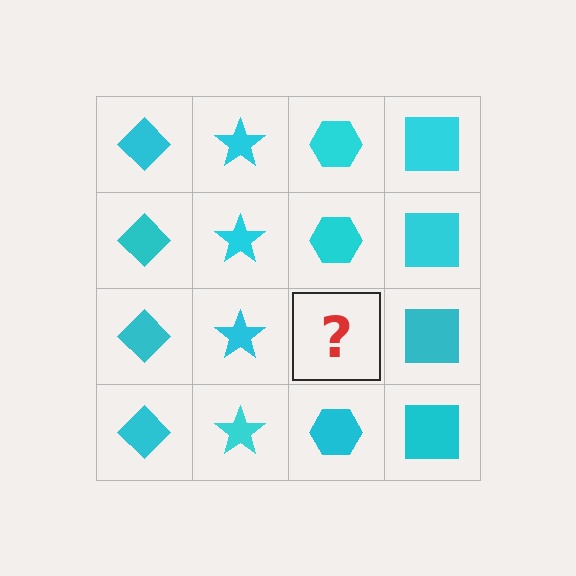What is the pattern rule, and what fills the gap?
The rule is that each column has a consistent shape. The gap should be filled with a cyan hexagon.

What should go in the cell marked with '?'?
The missing cell should contain a cyan hexagon.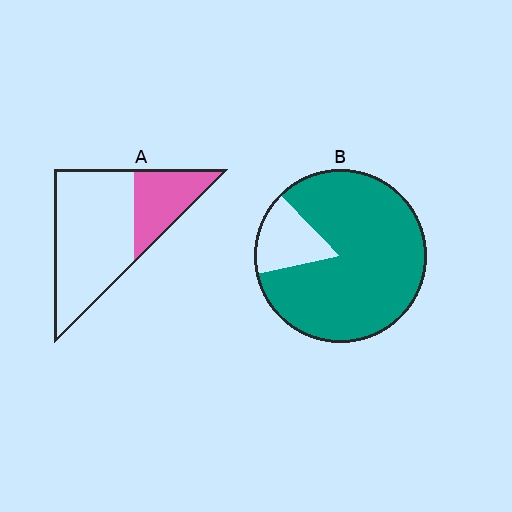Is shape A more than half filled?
No.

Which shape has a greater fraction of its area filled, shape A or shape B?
Shape B.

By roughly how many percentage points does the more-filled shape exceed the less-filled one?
By roughly 55 percentage points (B over A).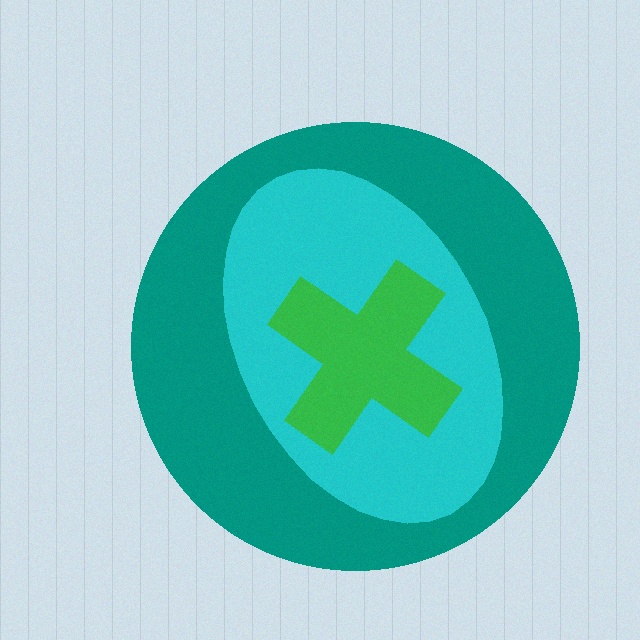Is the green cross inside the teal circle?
Yes.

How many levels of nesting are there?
3.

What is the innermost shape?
The green cross.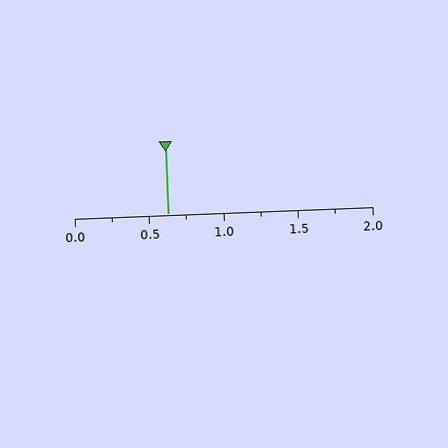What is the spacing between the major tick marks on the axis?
The major ticks are spaced 0.5 apart.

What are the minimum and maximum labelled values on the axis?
The axis runs from 0.0 to 2.0.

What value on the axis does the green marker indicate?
The marker indicates approximately 0.62.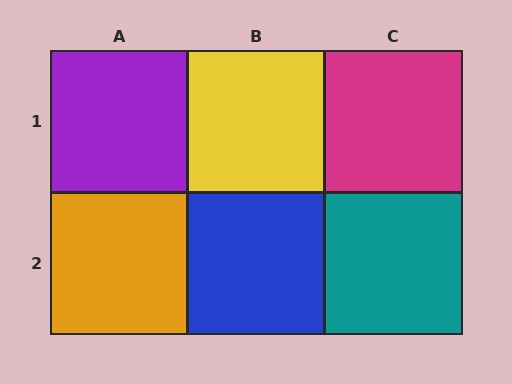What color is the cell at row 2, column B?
Blue.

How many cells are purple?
1 cell is purple.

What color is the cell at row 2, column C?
Teal.